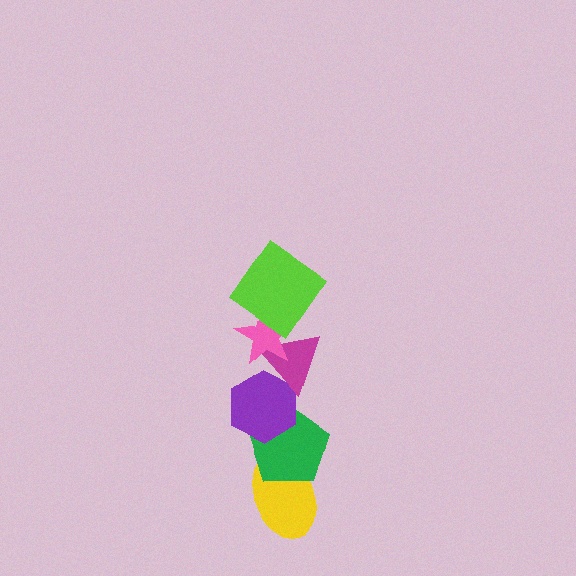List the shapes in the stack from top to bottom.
From top to bottom: the lime diamond, the pink star, the magenta triangle, the purple hexagon, the green pentagon, the yellow ellipse.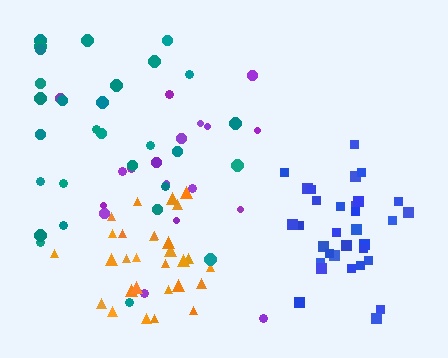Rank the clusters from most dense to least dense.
blue, orange, teal, purple.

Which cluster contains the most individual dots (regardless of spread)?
Blue (33).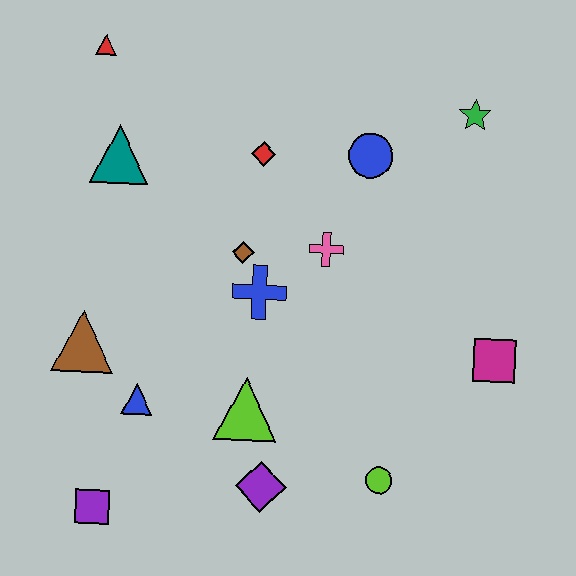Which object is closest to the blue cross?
The brown diamond is closest to the blue cross.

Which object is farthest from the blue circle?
The purple square is farthest from the blue circle.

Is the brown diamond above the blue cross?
Yes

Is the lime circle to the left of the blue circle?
No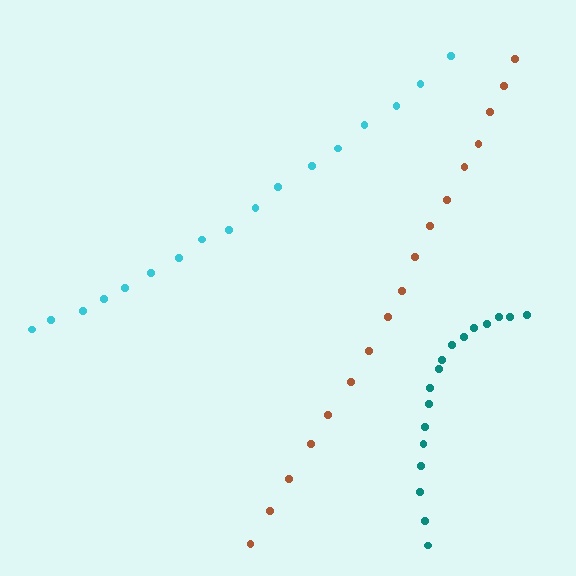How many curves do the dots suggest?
There are 3 distinct paths.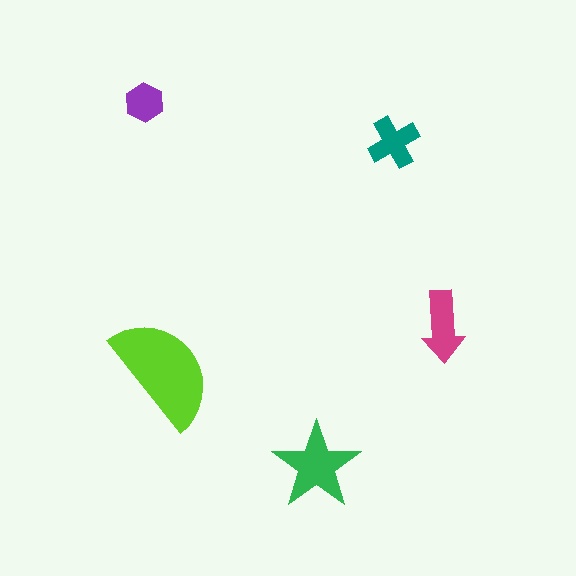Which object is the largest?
The lime semicircle.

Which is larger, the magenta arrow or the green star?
The green star.